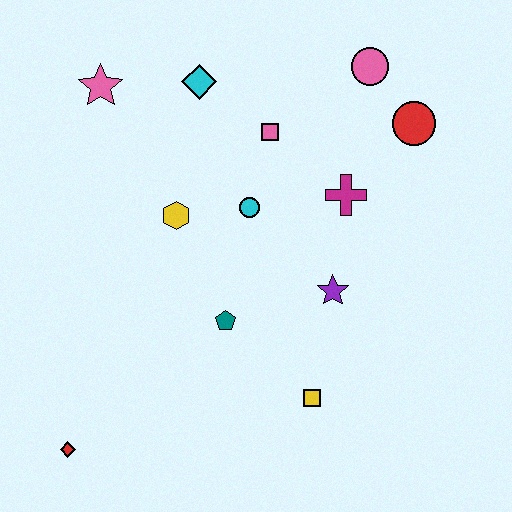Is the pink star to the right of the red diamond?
Yes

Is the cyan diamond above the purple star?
Yes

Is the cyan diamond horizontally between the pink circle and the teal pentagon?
No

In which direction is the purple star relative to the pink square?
The purple star is below the pink square.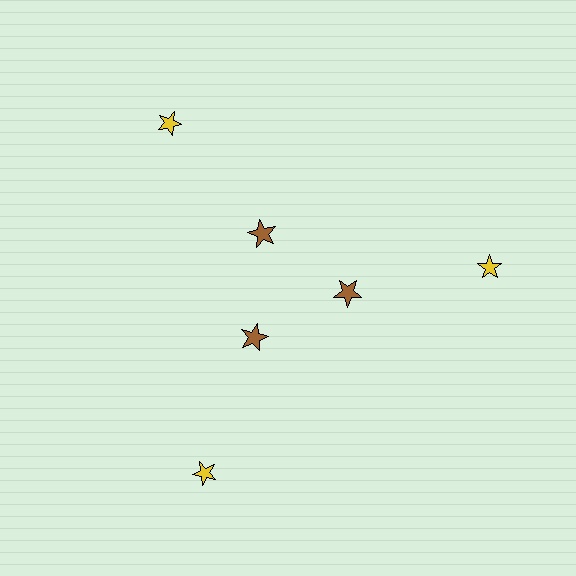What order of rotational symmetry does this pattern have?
This pattern has 3-fold rotational symmetry.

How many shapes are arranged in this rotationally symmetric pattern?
There are 6 shapes, arranged in 3 groups of 2.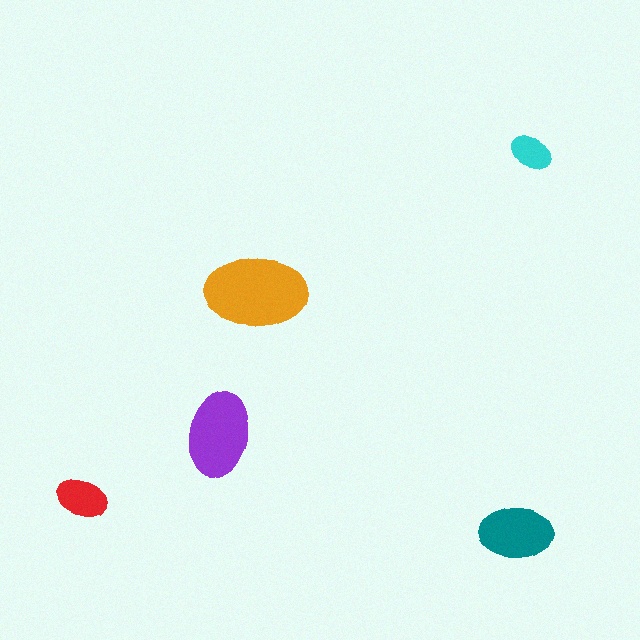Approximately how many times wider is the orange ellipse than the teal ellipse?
About 1.5 times wider.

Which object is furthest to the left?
The red ellipse is leftmost.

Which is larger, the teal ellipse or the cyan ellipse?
The teal one.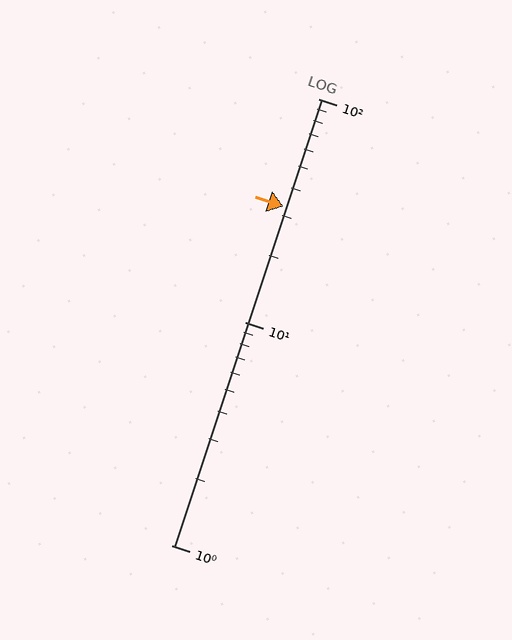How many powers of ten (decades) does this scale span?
The scale spans 2 decades, from 1 to 100.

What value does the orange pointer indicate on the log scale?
The pointer indicates approximately 33.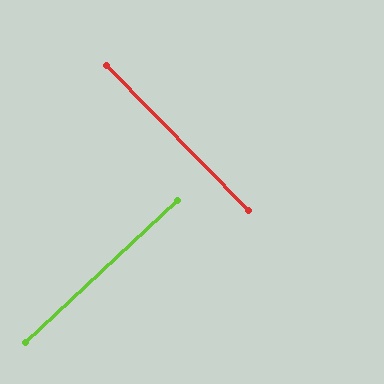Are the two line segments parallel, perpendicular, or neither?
Perpendicular — they meet at approximately 89°.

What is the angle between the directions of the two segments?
Approximately 89 degrees.